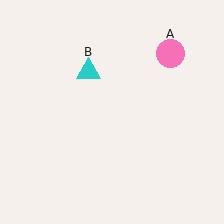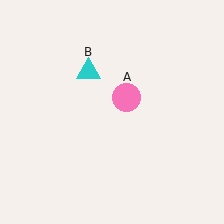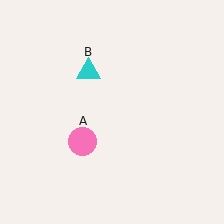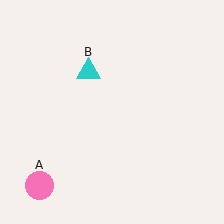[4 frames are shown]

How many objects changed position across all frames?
1 object changed position: pink circle (object A).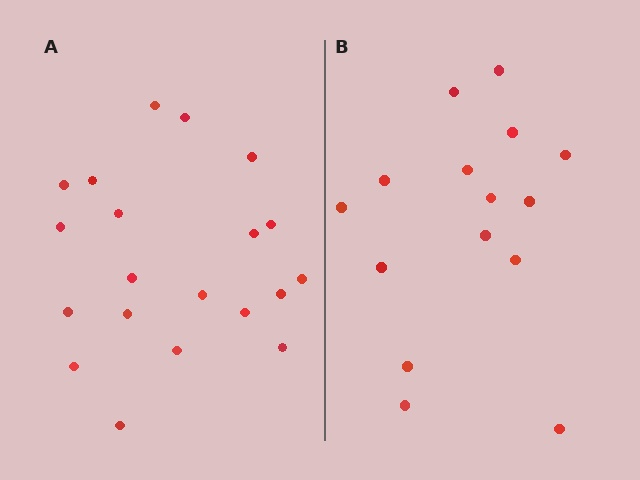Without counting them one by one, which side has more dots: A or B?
Region A (the left region) has more dots.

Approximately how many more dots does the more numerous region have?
Region A has about 5 more dots than region B.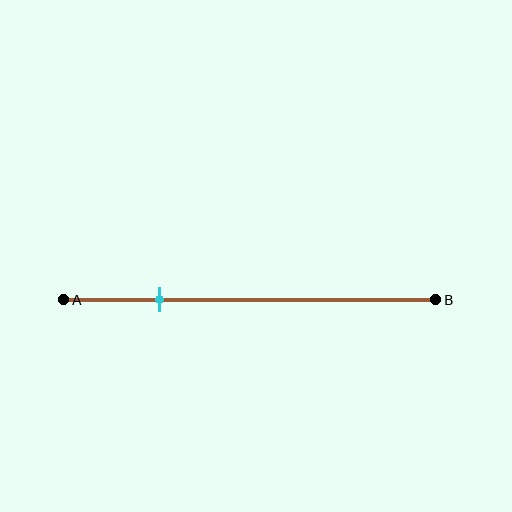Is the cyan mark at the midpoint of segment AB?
No, the mark is at about 25% from A, not at the 50% midpoint.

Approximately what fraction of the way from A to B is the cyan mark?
The cyan mark is approximately 25% of the way from A to B.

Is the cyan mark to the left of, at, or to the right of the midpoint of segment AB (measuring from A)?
The cyan mark is to the left of the midpoint of segment AB.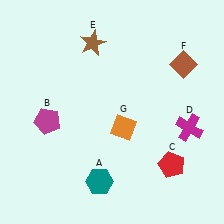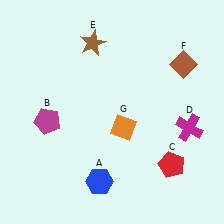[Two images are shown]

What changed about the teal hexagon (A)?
In Image 1, A is teal. In Image 2, it changed to blue.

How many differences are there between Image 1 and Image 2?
There is 1 difference between the two images.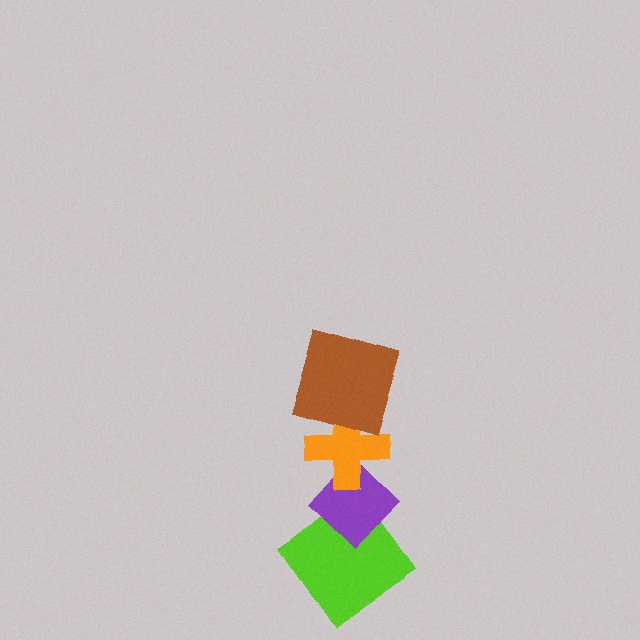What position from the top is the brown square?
The brown square is 1st from the top.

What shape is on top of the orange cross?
The brown square is on top of the orange cross.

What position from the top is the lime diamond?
The lime diamond is 4th from the top.